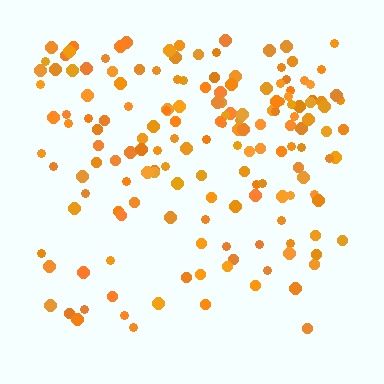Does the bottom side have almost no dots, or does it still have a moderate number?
Still a moderate number, just noticeably fewer than the top.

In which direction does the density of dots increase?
From bottom to top, with the top side densest.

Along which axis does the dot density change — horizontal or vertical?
Vertical.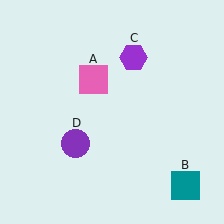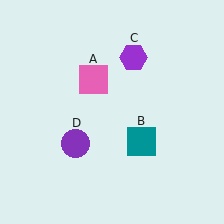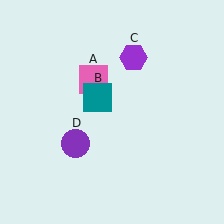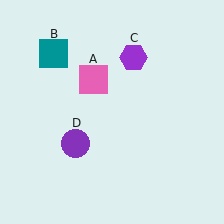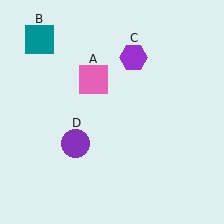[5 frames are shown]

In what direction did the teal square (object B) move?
The teal square (object B) moved up and to the left.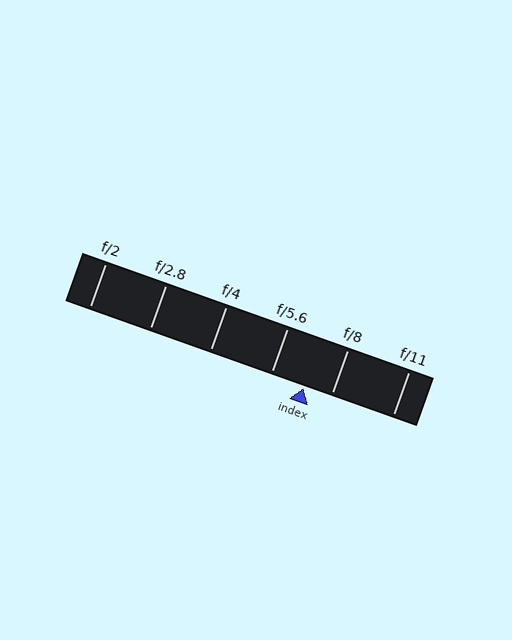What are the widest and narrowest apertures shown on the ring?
The widest aperture shown is f/2 and the narrowest is f/11.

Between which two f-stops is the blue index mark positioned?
The index mark is between f/5.6 and f/8.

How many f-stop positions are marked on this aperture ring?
There are 6 f-stop positions marked.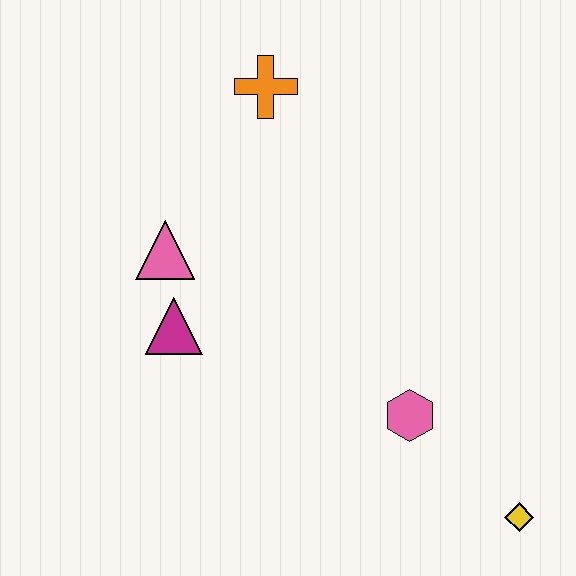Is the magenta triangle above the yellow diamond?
Yes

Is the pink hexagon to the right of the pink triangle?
Yes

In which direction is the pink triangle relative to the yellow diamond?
The pink triangle is to the left of the yellow diamond.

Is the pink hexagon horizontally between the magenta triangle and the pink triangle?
No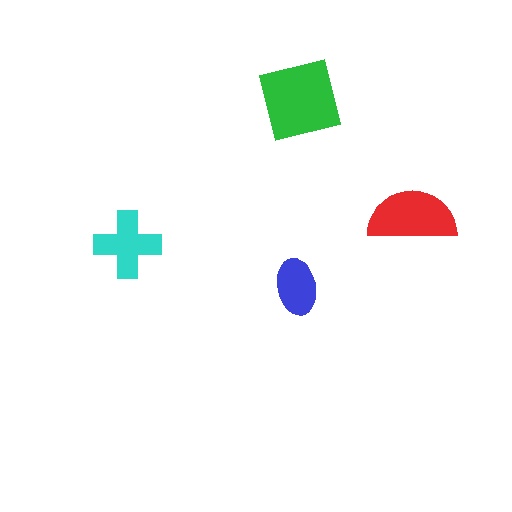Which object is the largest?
The green square.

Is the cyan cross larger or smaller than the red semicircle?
Smaller.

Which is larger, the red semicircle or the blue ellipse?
The red semicircle.